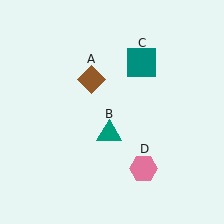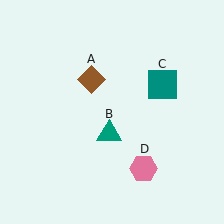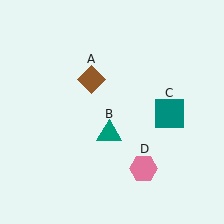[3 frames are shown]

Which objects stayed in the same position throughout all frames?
Brown diamond (object A) and teal triangle (object B) and pink hexagon (object D) remained stationary.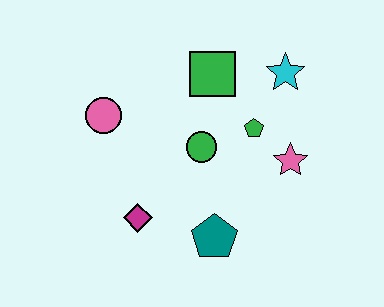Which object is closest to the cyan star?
The green pentagon is closest to the cyan star.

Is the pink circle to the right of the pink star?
No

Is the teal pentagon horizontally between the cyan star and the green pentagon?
No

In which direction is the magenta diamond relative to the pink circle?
The magenta diamond is below the pink circle.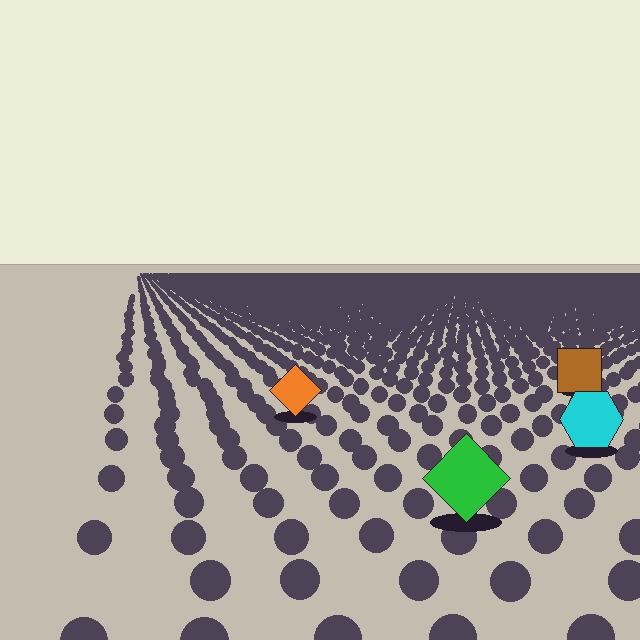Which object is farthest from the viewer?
The brown square is farthest from the viewer. It appears smaller and the ground texture around it is denser.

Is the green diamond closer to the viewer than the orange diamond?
Yes. The green diamond is closer — you can tell from the texture gradient: the ground texture is coarser near it.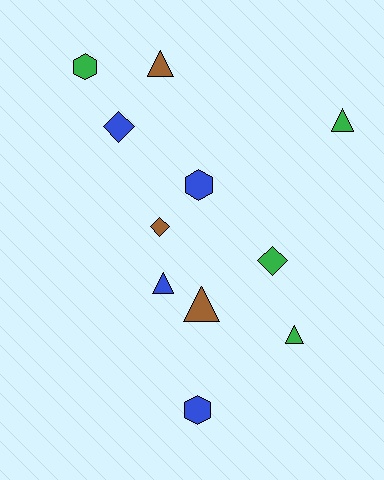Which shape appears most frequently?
Triangle, with 5 objects.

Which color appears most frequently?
Blue, with 4 objects.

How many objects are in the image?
There are 11 objects.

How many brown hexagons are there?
There are no brown hexagons.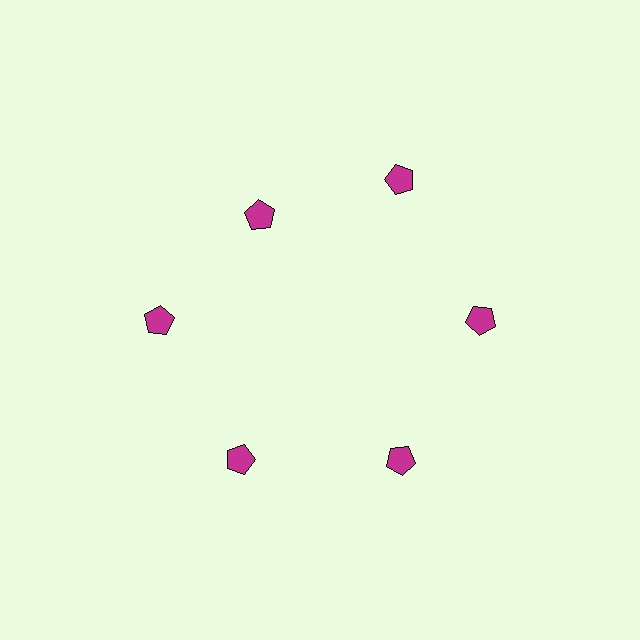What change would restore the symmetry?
The symmetry would be restored by moving it outward, back onto the ring so that all 6 pentagons sit at equal angles and equal distance from the center.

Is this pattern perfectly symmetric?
No. The 6 magenta pentagons are arranged in a ring, but one element near the 11 o'clock position is pulled inward toward the center, breaking the 6-fold rotational symmetry.